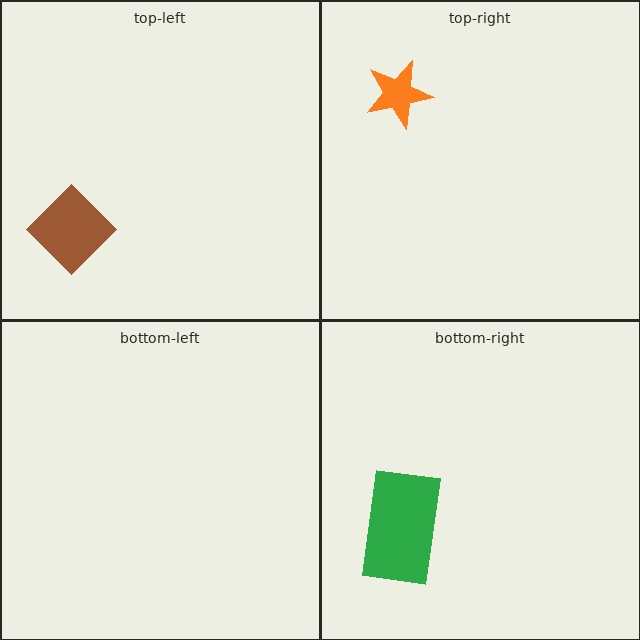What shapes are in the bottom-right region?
The green rectangle.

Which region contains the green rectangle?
The bottom-right region.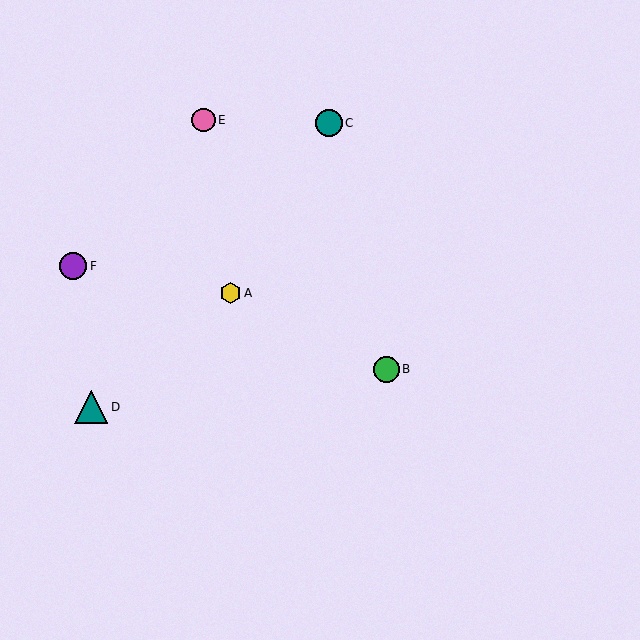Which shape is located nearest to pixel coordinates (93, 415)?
The teal triangle (labeled D) at (91, 407) is nearest to that location.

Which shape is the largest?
The teal triangle (labeled D) is the largest.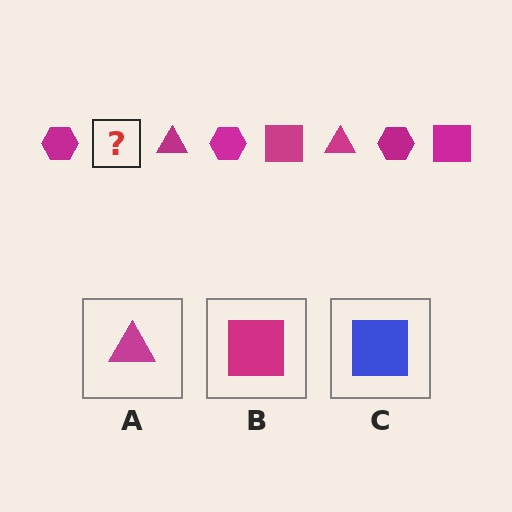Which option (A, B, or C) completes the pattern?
B.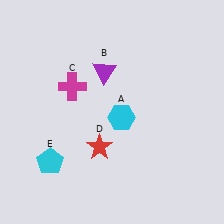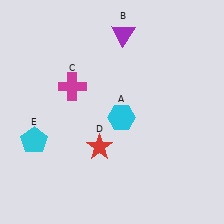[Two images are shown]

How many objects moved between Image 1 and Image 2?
2 objects moved between the two images.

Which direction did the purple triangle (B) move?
The purple triangle (B) moved up.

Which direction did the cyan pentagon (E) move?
The cyan pentagon (E) moved up.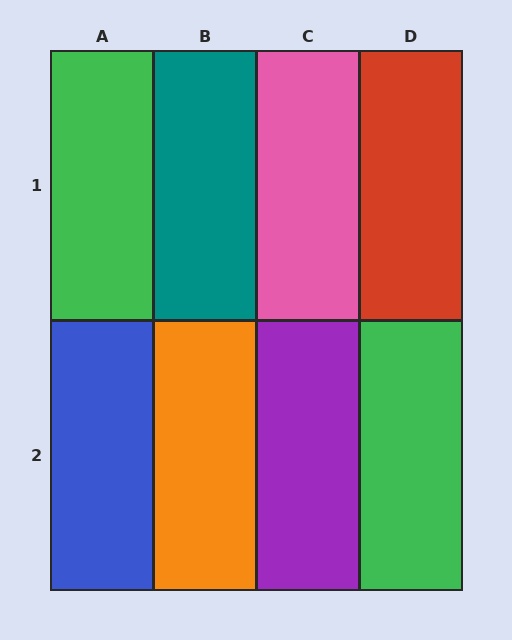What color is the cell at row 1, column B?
Teal.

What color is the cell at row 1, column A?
Green.